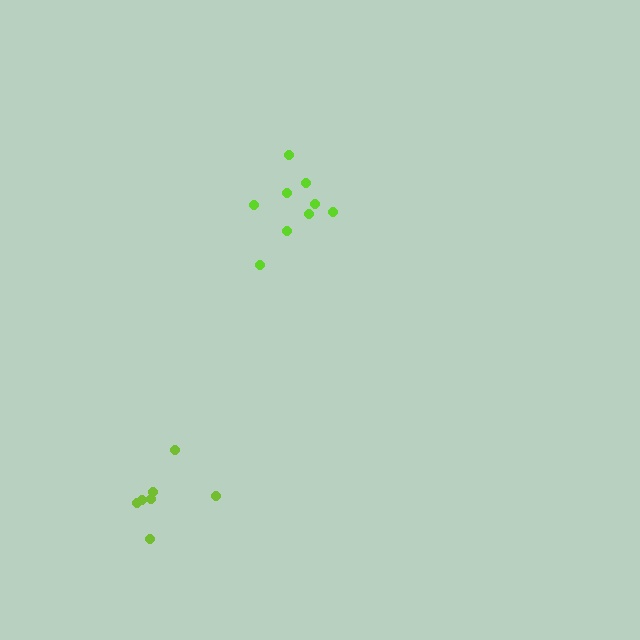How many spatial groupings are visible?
There are 2 spatial groupings.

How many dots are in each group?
Group 1: 7 dots, Group 2: 9 dots (16 total).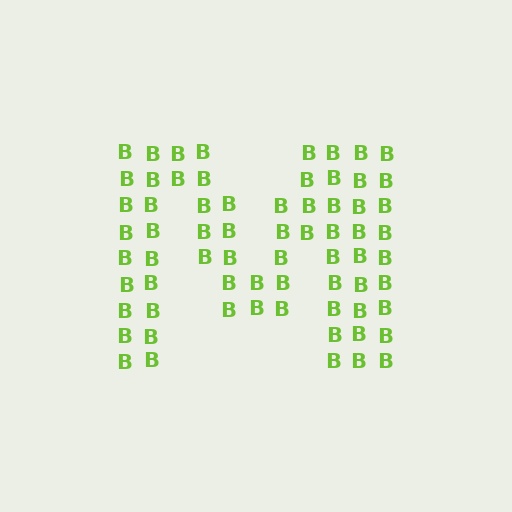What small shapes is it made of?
It is made of small letter B's.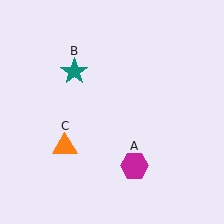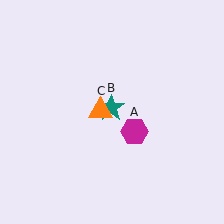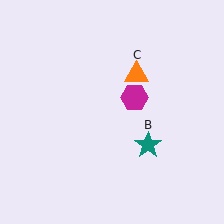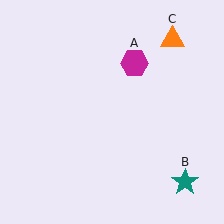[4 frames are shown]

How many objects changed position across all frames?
3 objects changed position: magenta hexagon (object A), teal star (object B), orange triangle (object C).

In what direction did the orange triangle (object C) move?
The orange triangle (object C) moved up and to the right.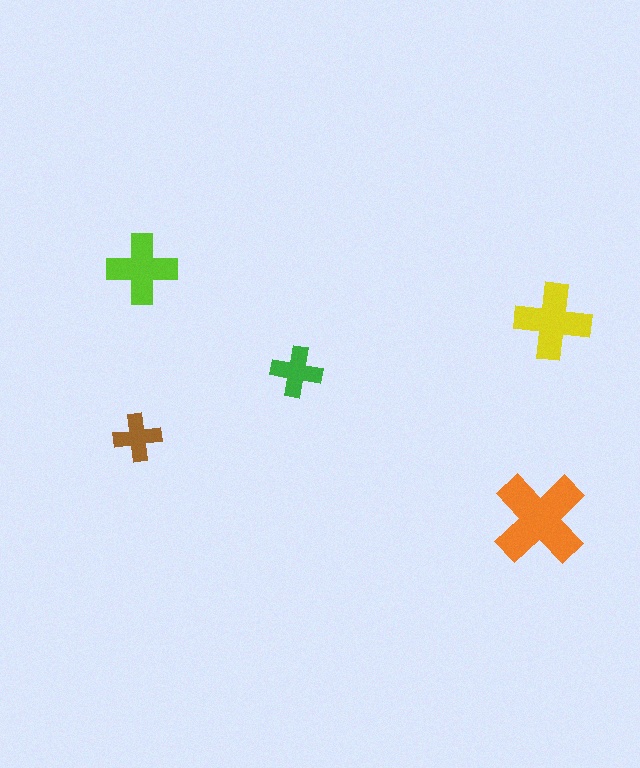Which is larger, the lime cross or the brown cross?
The lime one.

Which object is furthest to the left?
The brown cross is leftmost.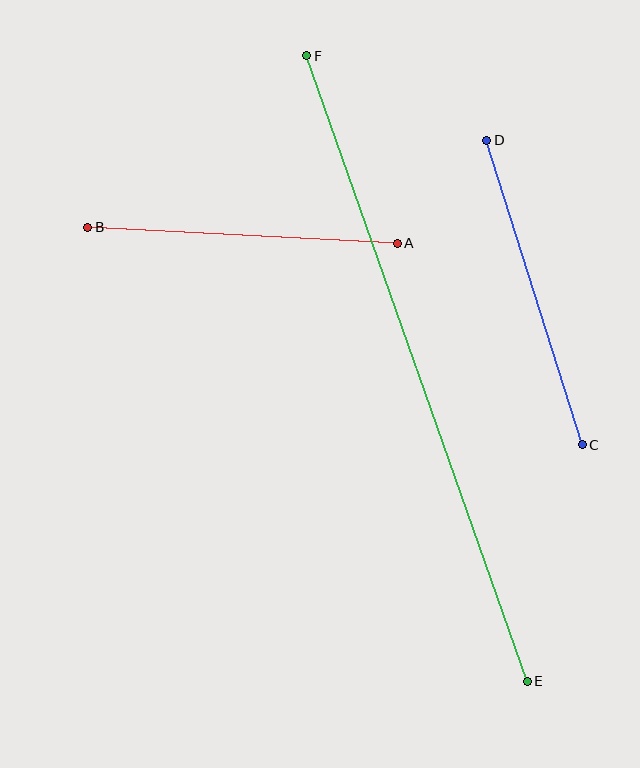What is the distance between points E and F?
The distance is approximately 663 pixels.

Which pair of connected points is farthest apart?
Points E and F are farthest apart.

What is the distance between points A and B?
The distance is approximately 310 pixels.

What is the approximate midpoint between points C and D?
The midpoint is at approximately (535, 293) pixels.